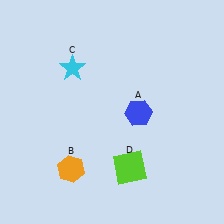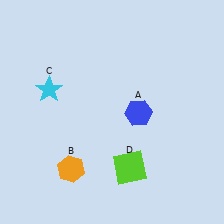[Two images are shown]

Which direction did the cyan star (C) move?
The cyan star (C) moved left.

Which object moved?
The cyan star (C) moved left.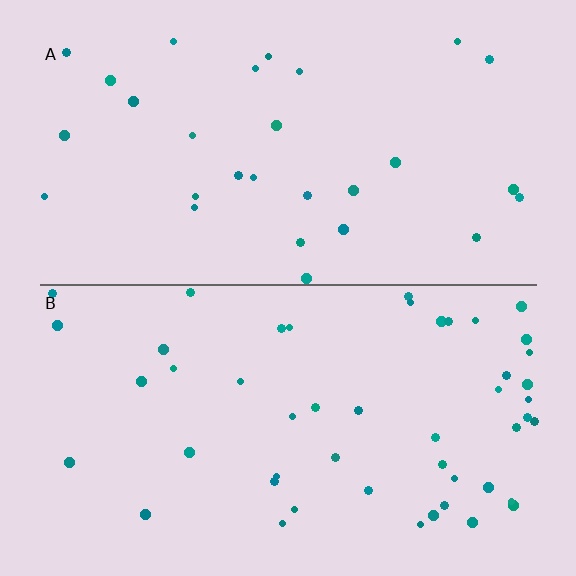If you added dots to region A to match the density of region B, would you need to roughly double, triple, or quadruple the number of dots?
Approximately double.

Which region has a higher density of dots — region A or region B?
B (the bottom).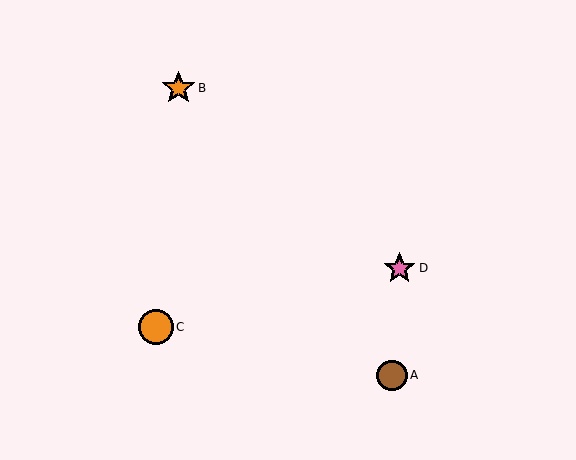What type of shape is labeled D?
Shape D is a pink star.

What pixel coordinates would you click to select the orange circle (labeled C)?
Click at (156, 327) to select the orange circle C.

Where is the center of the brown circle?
The center of the brown circle is at (392, 375).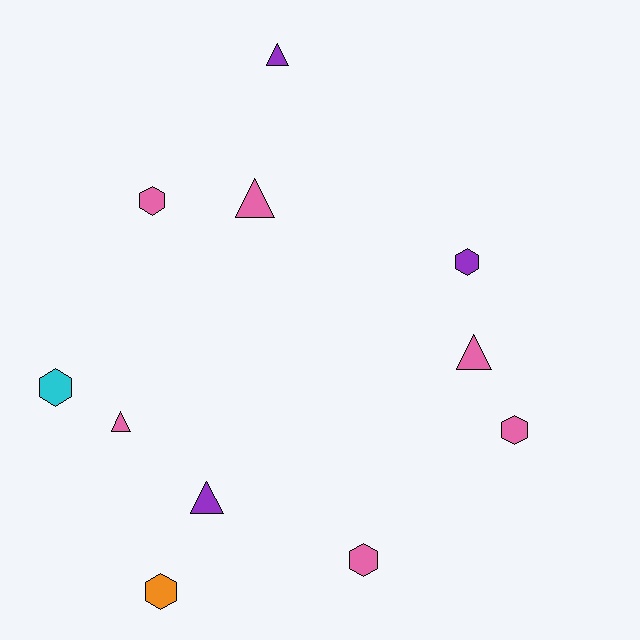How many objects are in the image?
There are 11 objects.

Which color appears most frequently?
Pink, with 6 objects.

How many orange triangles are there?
There are no orange triangles.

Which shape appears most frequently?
Hexagon, with 6 objects.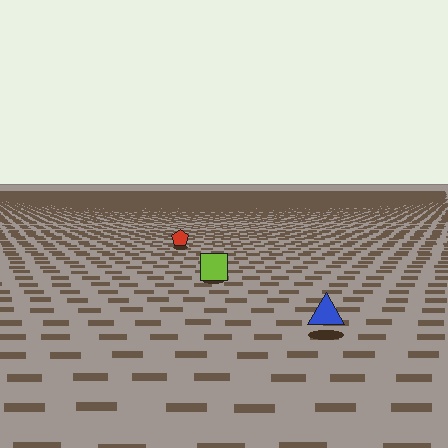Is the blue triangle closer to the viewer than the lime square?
Yes. The blue triangle is closer — you can tell from the texture gradient: the ground texture is coarser near it.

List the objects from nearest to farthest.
From nearest to farthest: the blue triangle, the lime square, the red pentagon.